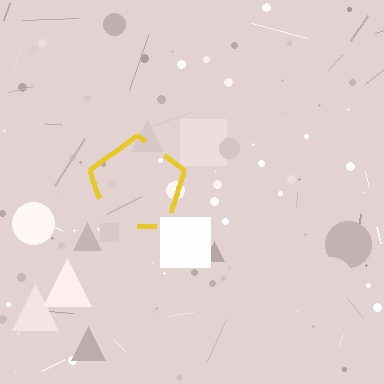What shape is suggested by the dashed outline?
The dashed outline suggests a pentagon.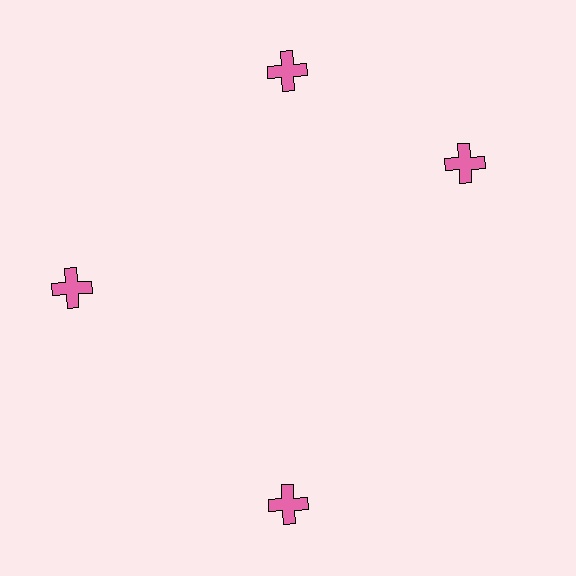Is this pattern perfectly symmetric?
No. The 4 pink crosses are arranged in a ring, but one element near the 3 o'clock position is rotated out of alignment along the ring, breaking the 4-fold rotational symmetry.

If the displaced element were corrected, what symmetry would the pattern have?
It would have 4-fold rotational symmetry — the pattern would map onto itself every 90 degrees.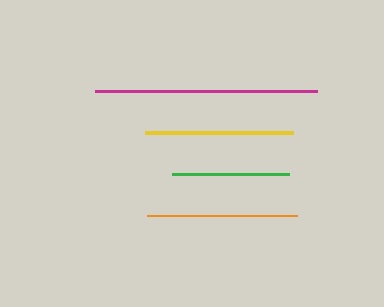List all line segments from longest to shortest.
From longest to shortest: magenta, orange, yellow, green.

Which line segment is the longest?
The magenta line is the longest at approximately 222 pixels.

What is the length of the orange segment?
The orange segment is approximately 150 pixels long.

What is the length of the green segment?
The green segment is approximately 117 pixels long.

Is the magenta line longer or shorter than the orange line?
The magenta line is longer than the orange line.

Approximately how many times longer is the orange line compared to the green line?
The orange line is approximately 1.3 times the length of the green line.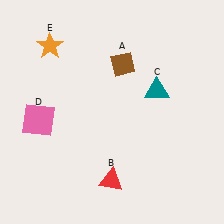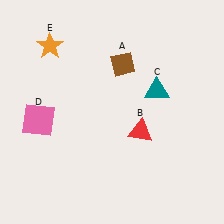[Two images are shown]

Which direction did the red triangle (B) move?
The red triangle (B) moved up.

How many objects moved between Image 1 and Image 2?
1 object moved between the two images.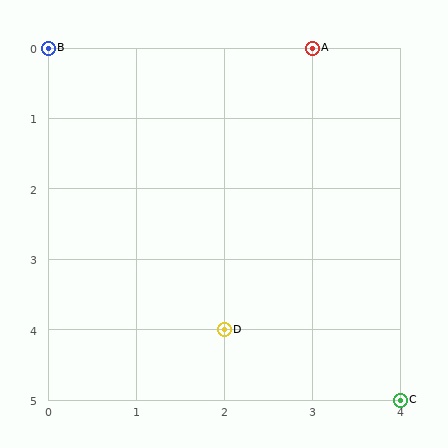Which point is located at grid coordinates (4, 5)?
Point C is at (4, 5).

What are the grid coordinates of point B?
Point B is at grid coordinates (0, 0).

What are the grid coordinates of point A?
Point A is at grid coordinates (3, 0).